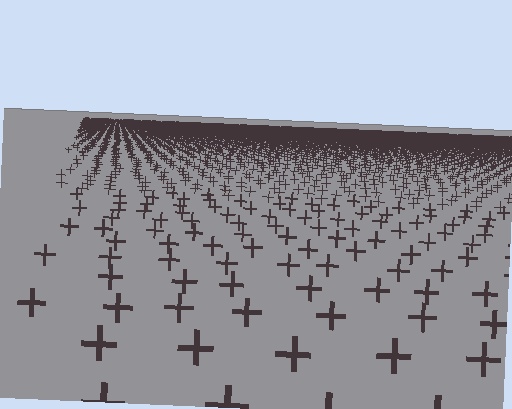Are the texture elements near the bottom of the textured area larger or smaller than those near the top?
Larger. Near the bottom, elements are closer to the viewer and appear at a bigger on-screen size.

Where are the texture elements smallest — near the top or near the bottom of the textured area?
Near the top.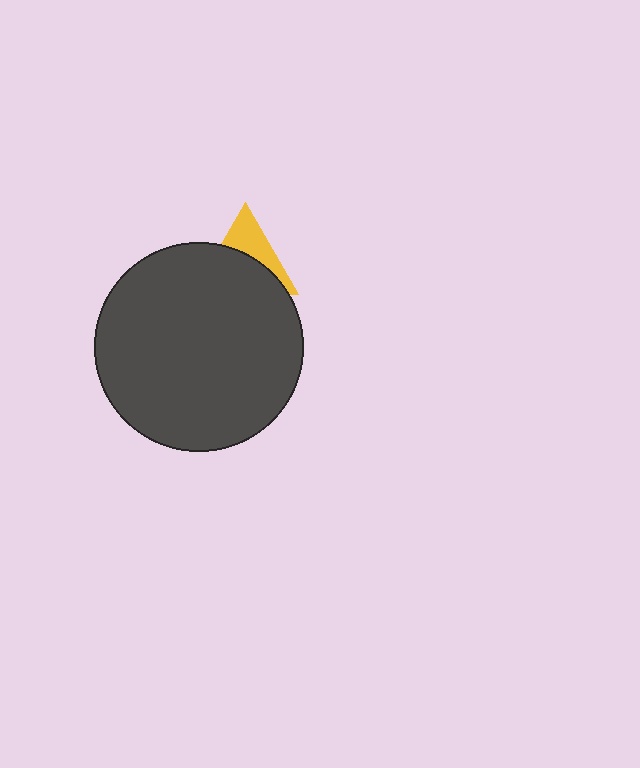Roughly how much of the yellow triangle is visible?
A small part of it is visible (roughly 39%).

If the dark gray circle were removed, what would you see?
You would see the complete yellow triangle.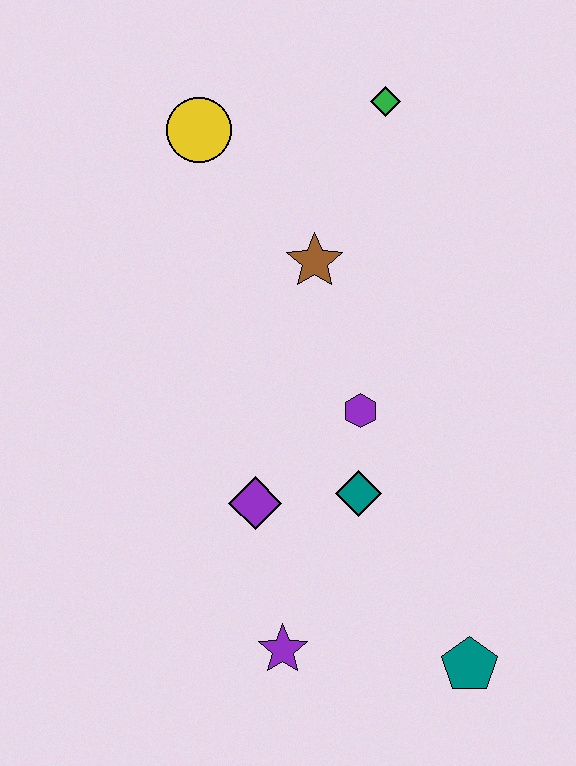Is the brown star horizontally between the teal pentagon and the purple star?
Yes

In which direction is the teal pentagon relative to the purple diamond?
The teal pentagon is to the right of the purple diamond.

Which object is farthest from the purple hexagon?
The yellow circle is farthest from the purple hexagon.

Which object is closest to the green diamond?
The brown star is closest to the green diamond.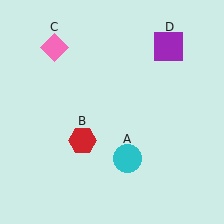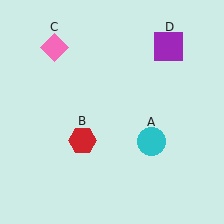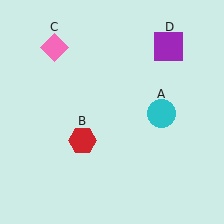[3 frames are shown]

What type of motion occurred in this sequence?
The cyan circle (object A) rotated counterclockwise around the center of the scene.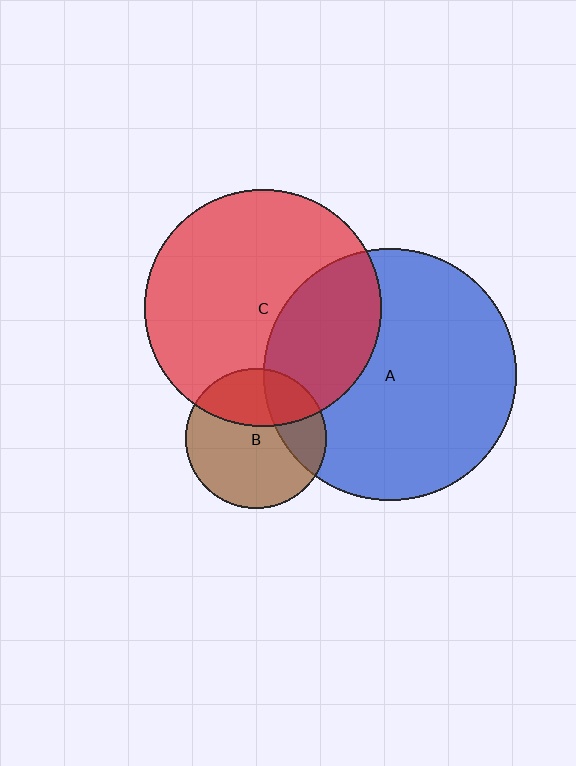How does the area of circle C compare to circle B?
Approximately 2.9 times.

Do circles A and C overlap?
Yes.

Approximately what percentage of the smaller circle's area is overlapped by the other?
Approximately 30%.